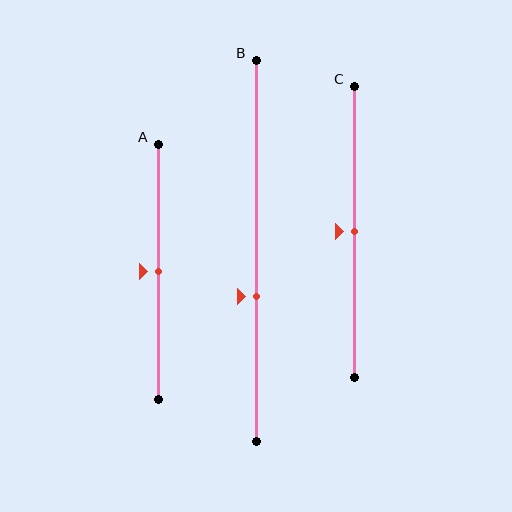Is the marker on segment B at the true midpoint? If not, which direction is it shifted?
No, the marker on segment B is shifted downward by about 12% of the segment length.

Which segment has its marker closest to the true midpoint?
Segment A has its marker closest to the true midpoint.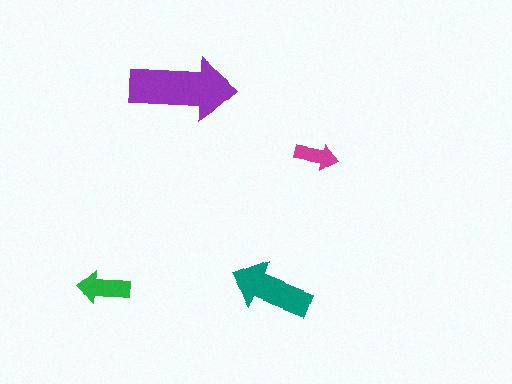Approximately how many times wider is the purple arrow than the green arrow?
About 2 times wider.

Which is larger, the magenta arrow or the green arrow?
The green one.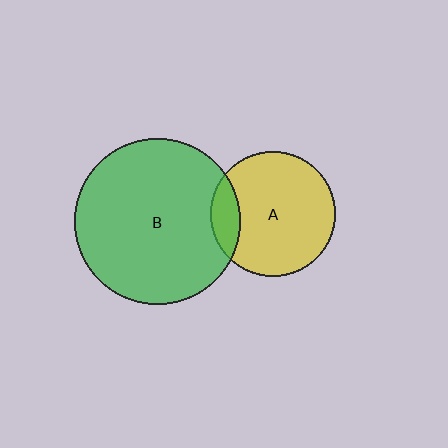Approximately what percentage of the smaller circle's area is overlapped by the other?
Approximately 15%.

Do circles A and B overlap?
Yes.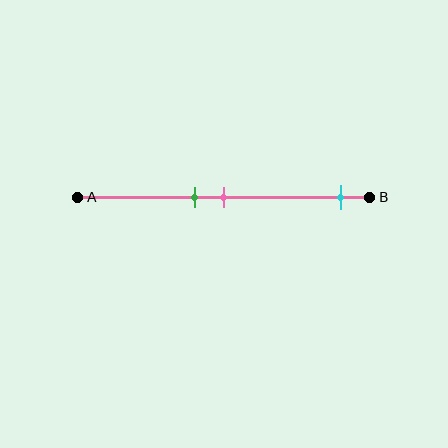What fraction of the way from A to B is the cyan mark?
The cyan mark is approximately 90% (0.9) of the way from A to B.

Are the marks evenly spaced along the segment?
No, the marks are not evenly spaced.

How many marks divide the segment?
There are 3 marks dividing the segment.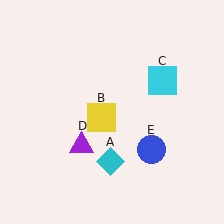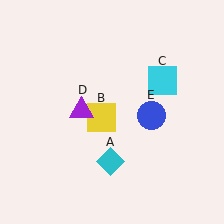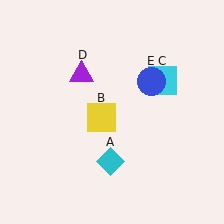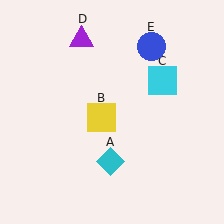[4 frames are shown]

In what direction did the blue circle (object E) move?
The blue circle (object E) moved up.